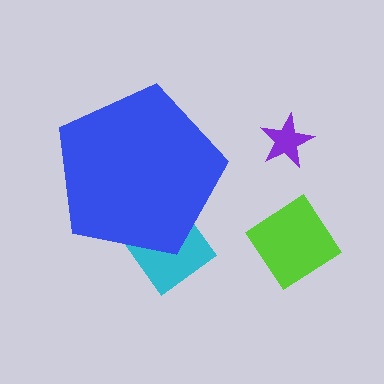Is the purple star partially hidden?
No, the purple star is fully visible.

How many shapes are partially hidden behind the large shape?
1 shape is partially hidden.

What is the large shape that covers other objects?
A blue pentagon.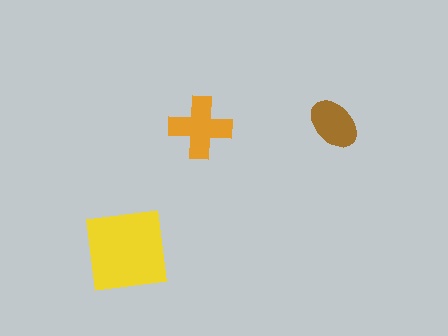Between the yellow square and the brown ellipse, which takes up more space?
The yellow square.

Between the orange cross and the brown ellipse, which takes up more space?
The orange cross.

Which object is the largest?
The yellow square.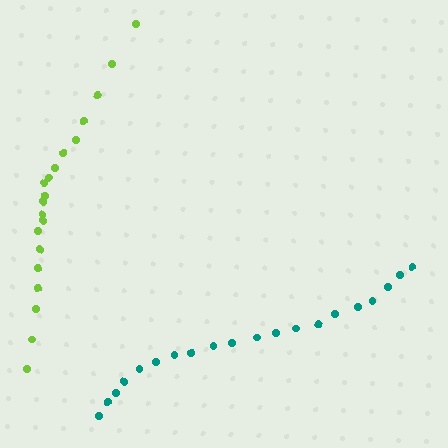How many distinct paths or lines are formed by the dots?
There are 2 distinct paths.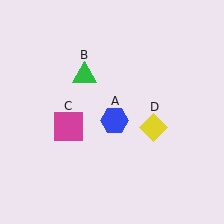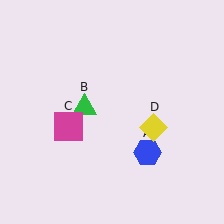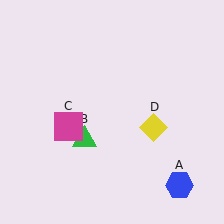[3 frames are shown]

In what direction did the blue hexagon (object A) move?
The blue hexagon (object A) moved down and to the right.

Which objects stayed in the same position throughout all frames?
Magenta square (object C) and yellow diamond (object D) remained stationary.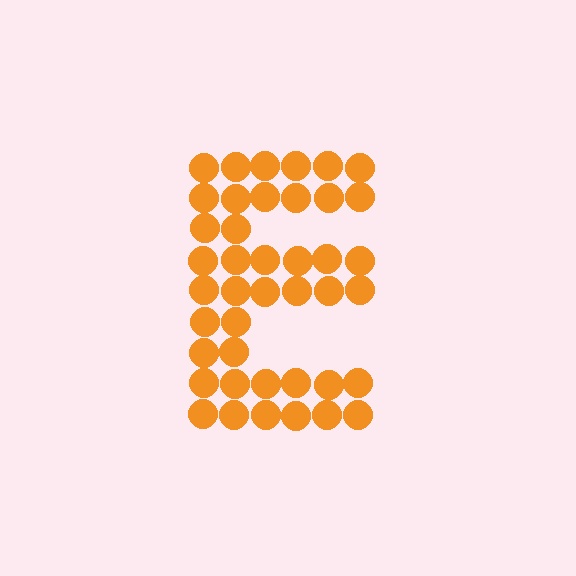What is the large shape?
The large shape is the letter E.